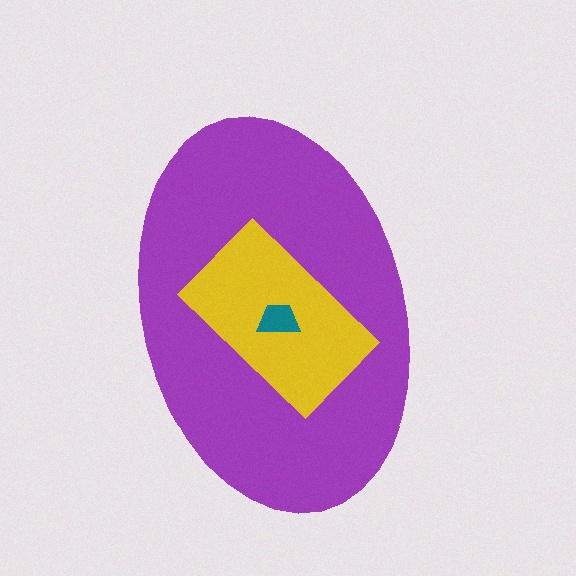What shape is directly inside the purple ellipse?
The yellow rectangle.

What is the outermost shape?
The purple ellipse.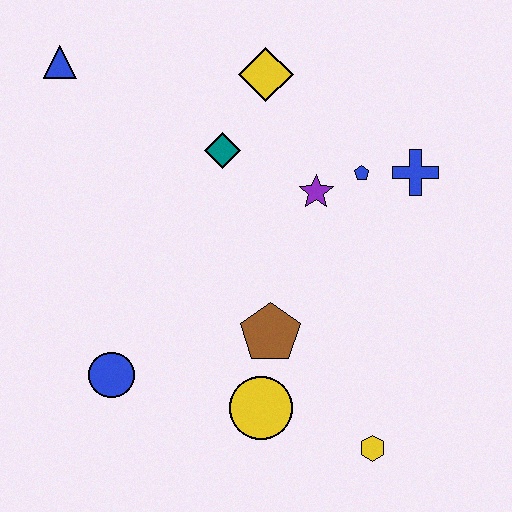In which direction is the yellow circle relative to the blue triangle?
The yellow circle is below the blue triangle.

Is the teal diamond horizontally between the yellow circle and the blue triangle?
Yes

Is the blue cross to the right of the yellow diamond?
Yes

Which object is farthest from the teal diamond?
The yellow hexagon is farthest from the teal diamond.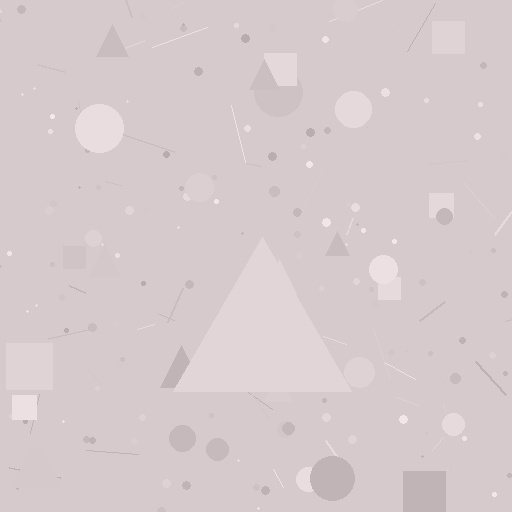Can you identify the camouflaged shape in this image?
The camouflaged shape is a triangle.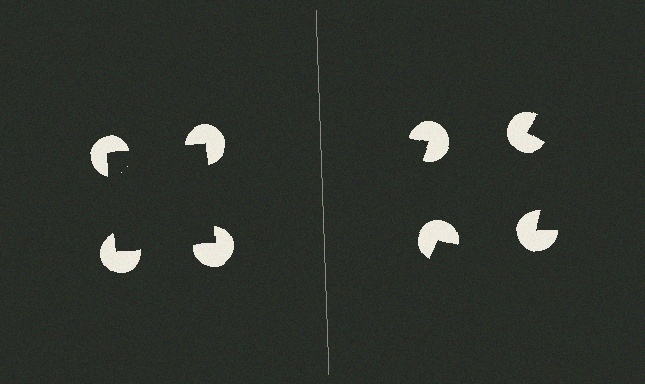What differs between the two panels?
The pac-man discs are positioned identically on both sides; only the wedge orientations differ. On the left they align to a square; on the right they are misaligned.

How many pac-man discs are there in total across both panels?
8 — 4 on each side.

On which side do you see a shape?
An illusory square appears on the left side. On the right side the wedge cuts are rotated, so no coherent shape forms.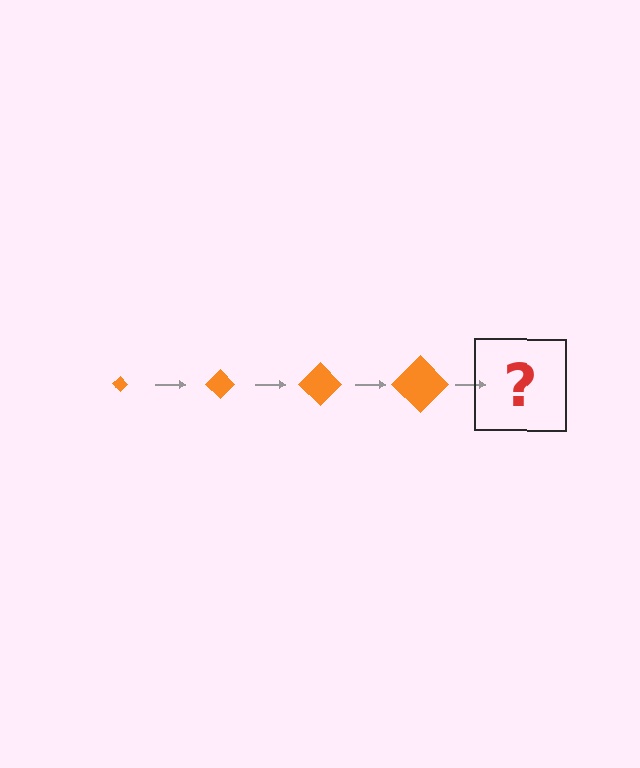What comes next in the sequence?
The next element should be an orange diamond, larger than the previous one.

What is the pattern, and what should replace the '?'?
The pattern is that the diamond gets progressively larger each step. The '?' should be an orange diamond, larger than the previous one.